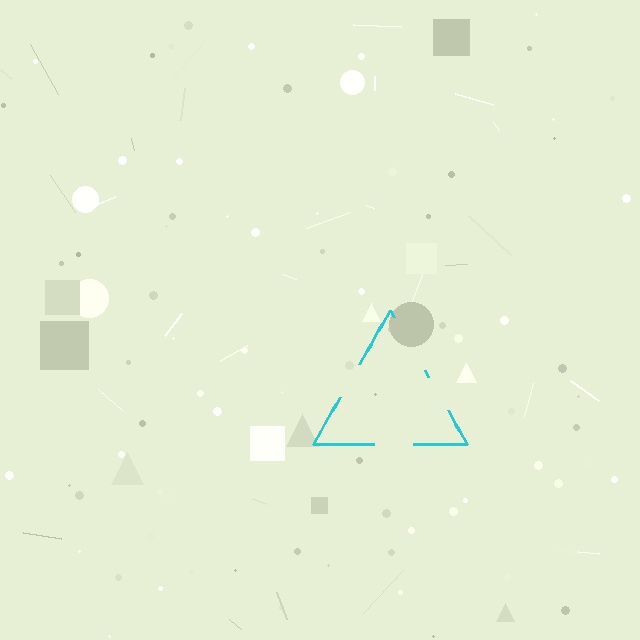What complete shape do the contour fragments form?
The contour fragments form a triangle.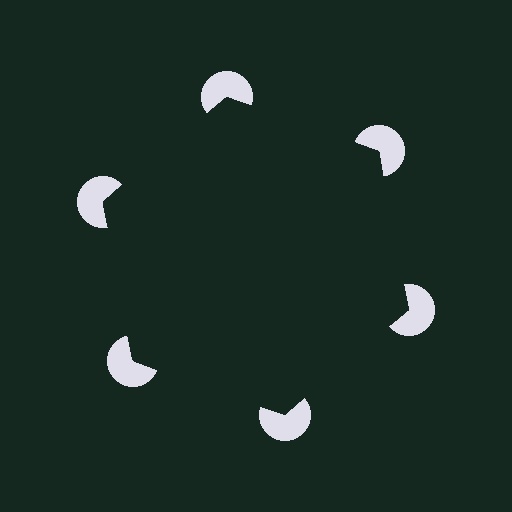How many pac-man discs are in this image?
There are 6 — one at each vertex of the illusory hexagon.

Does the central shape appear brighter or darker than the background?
It typically appears slightly darker than the background, even though no actual brightness change is drawn.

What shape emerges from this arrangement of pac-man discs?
An illusory hexagon — its edges are inferred from the aligned wedge cuts in the pac-man discs, not physically drawn.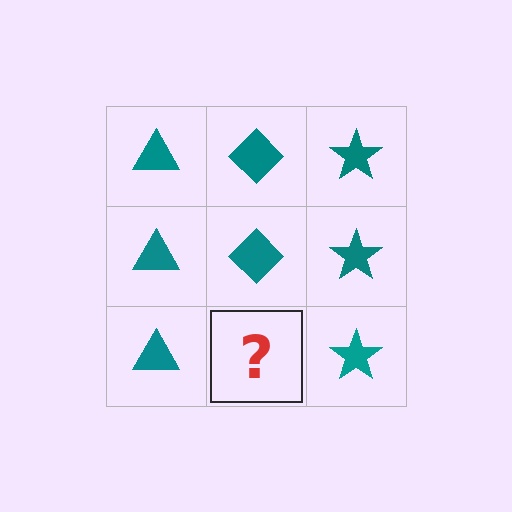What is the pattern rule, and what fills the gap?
The rule is that each column has a consistent shape. The gap should be filled with a teal diamond.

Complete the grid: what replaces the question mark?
The question mark should be replaced with a teal diamond.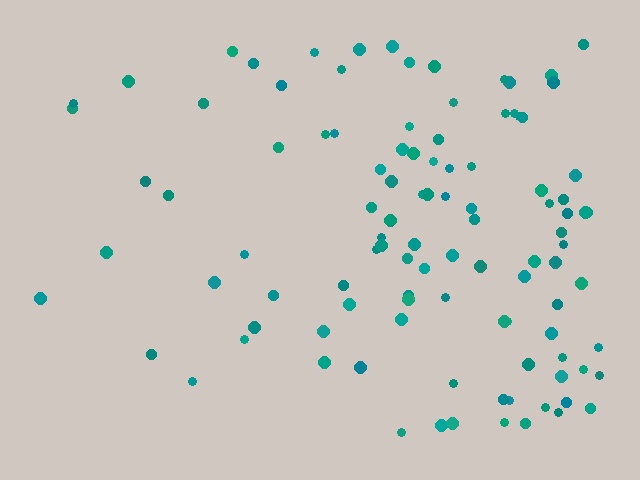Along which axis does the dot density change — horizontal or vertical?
Horizontal.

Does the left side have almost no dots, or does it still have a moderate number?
Still a moderate number, just noticeably fewer than the right.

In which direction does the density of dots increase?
From left to right, with the right side densest.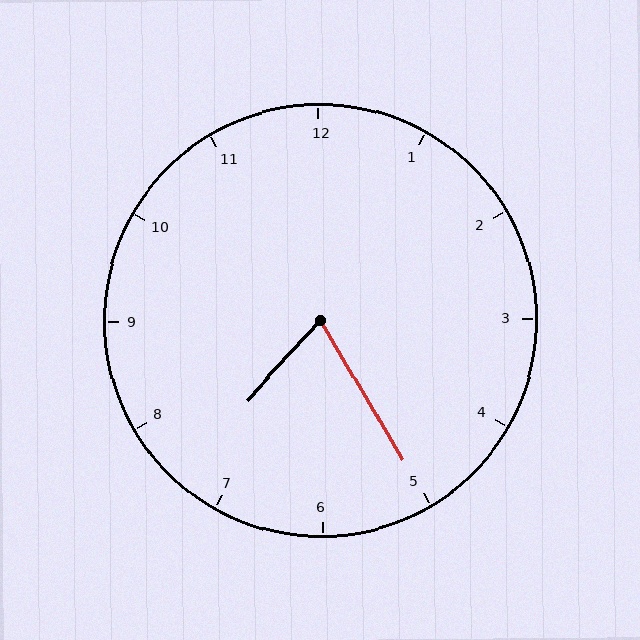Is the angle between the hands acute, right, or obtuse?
It is acute.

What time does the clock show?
7:25.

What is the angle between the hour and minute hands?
Approximately 72 degrees.